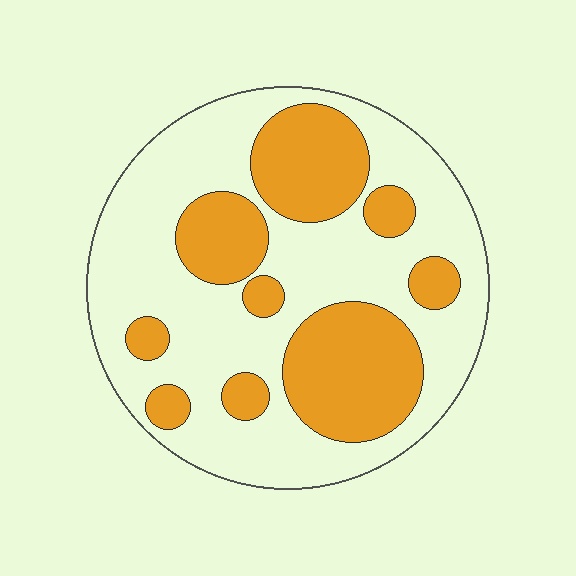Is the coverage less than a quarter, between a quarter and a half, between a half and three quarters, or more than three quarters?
Between a quarter and a half.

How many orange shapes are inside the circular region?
9.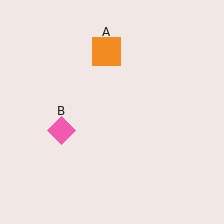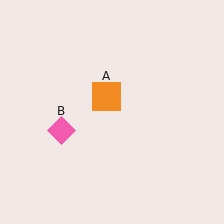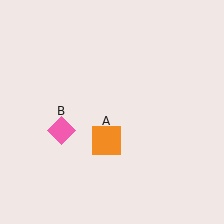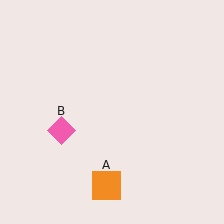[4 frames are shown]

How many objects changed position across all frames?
1 object changed position: orange square (object A).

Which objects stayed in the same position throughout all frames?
Pink diamond (object B) remained stationary.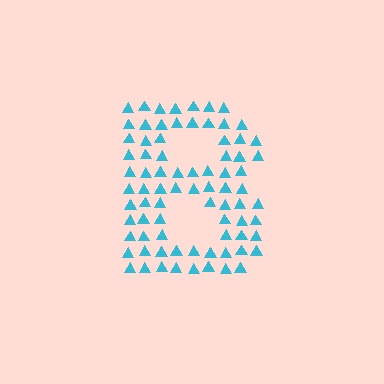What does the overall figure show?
The overall figure shows the letter B.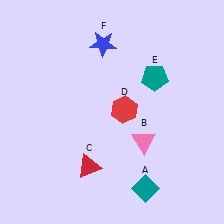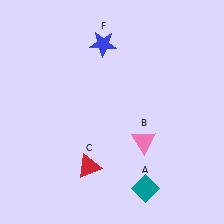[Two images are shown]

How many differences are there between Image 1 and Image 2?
There are 2 differences between the two images.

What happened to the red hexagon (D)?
The red hexagon (D) was removed in Image 2. It was in the top-right area of Image 1.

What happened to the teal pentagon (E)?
The teal pentagon (E) was removed in Image 2. It was in the top-right area of Image 1.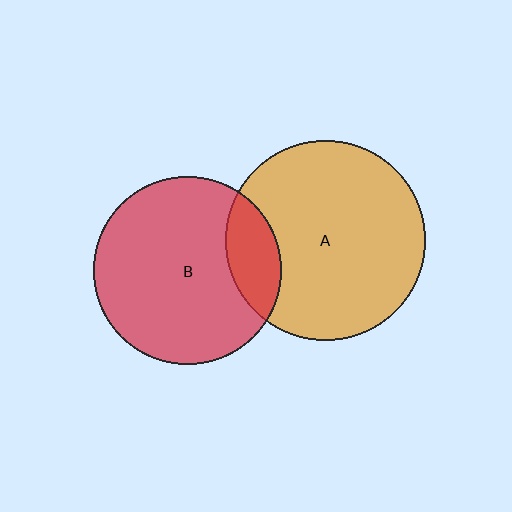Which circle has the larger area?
Circle A (orange).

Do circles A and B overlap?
Yes.